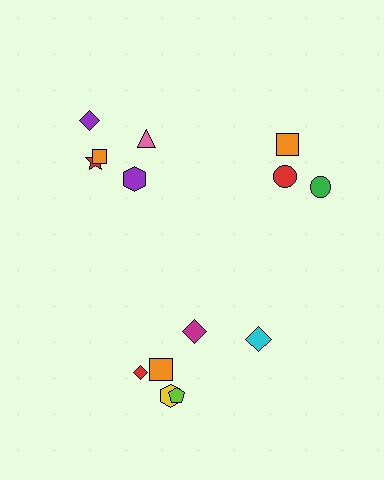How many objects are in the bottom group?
There are 6 objects.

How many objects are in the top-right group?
There are 3 objects.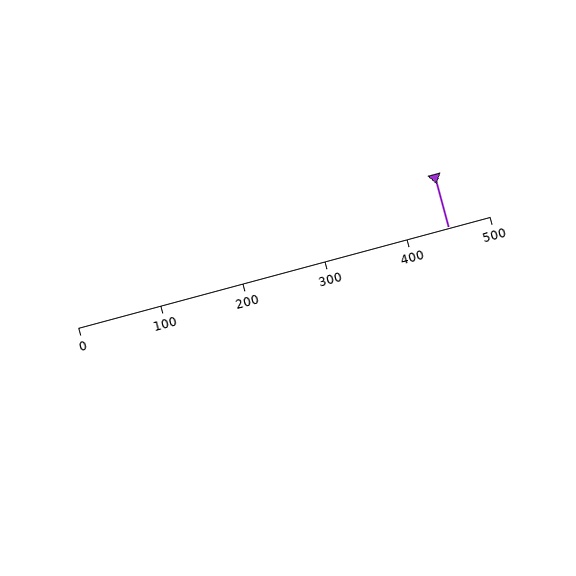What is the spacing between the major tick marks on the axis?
The major ticks are spaced 100 apart.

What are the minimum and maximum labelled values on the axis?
The axis runs from 0 to 500.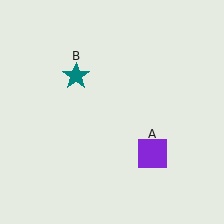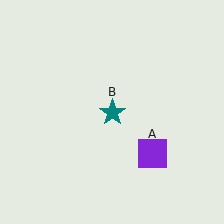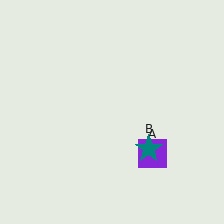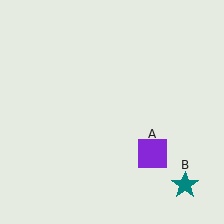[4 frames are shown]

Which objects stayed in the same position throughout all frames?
Purple square (object A) remained stationary.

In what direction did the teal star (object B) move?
The teal star (object B) moved down and to the right.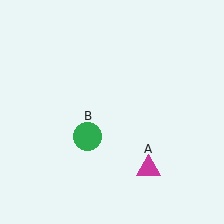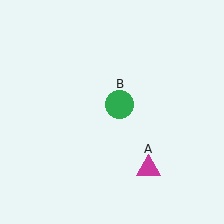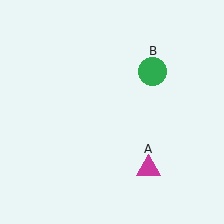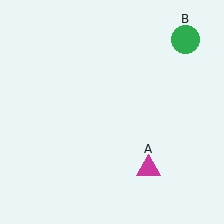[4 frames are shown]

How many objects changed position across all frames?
1 object changed position: green circle (object B).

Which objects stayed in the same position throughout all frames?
Magenta triangle (object A) remained stationary.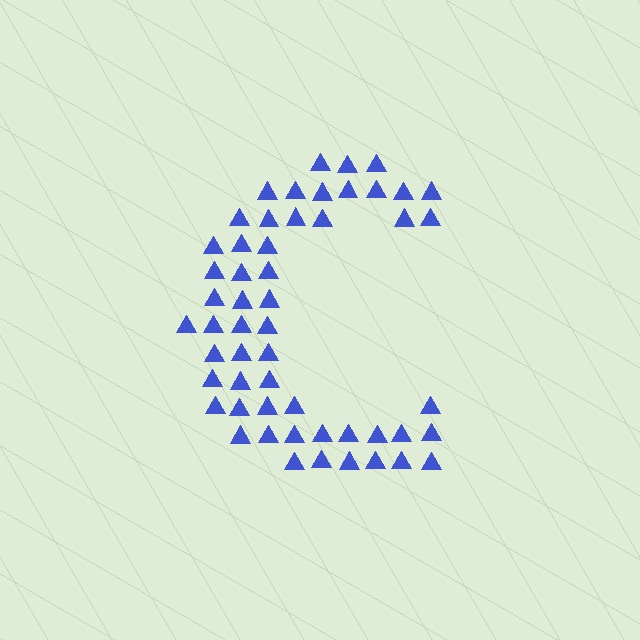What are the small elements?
The small elements are triangles.